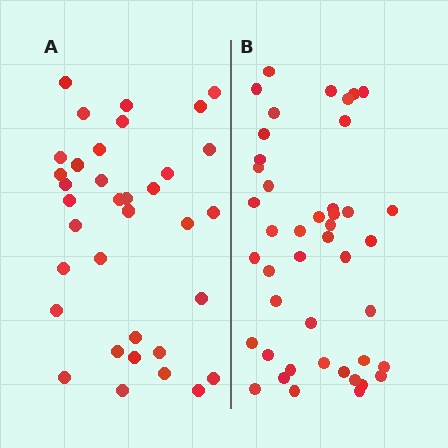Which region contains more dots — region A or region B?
Region B (the right region) has more dots.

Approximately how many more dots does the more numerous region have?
Region B has roughly 8 or so more dots than region A.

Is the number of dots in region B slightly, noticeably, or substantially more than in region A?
Region B has noticeably more, but not dramatically so. The ratio is roughly 1.3 to 1.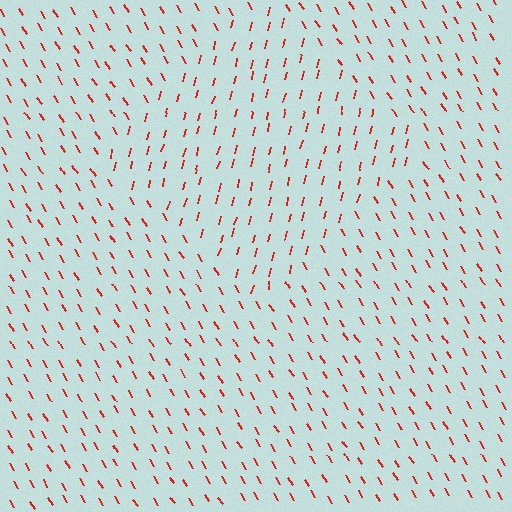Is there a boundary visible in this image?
Yes, there is a texture boundary formed by a change in line orientation.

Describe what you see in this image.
The image is filled with small red line segments. A diamond region in the image has lines oriented differently from the surrounding lines, creating a visible texture boundary.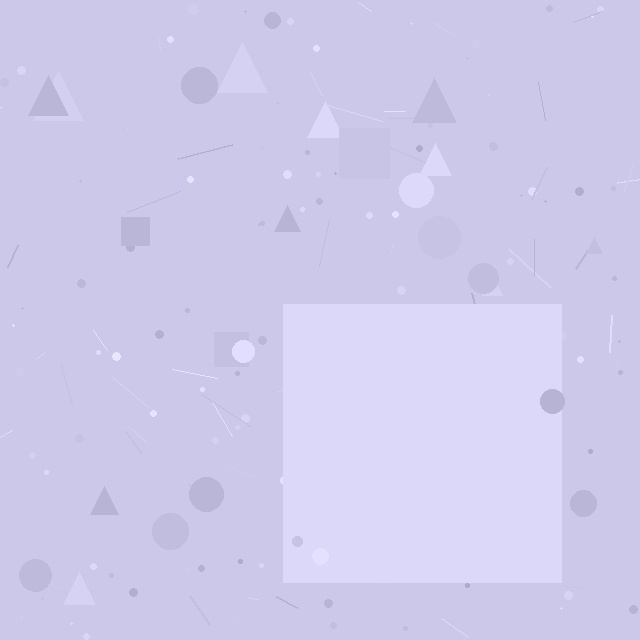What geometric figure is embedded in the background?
A square is embedded in the background.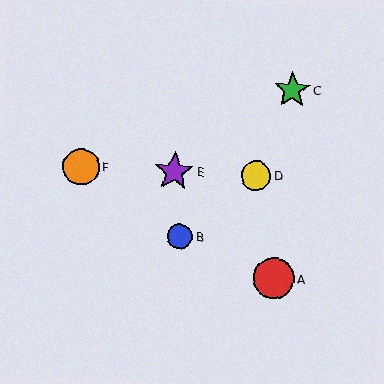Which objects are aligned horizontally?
Objects D, E, F are aligned horizontally.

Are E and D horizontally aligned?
Yes, both are at y≈171.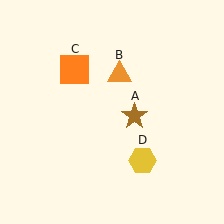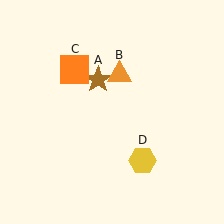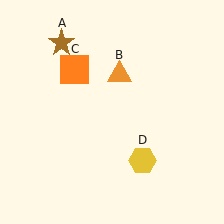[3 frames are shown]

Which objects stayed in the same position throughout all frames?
Orange triangle (object B) and orange square (object C) and yellow hexagon (object D) remained stationary.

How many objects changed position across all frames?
1 object changed position: brown star (object A).